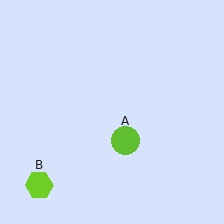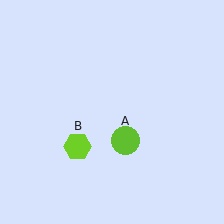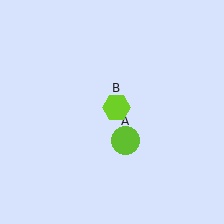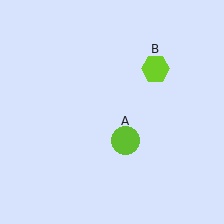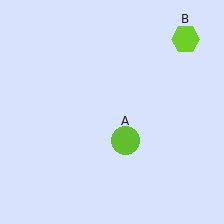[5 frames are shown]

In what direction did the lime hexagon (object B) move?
The lime hexagon (object B) moved up and to the right.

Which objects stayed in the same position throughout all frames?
Lime circle (object A) remained stationary.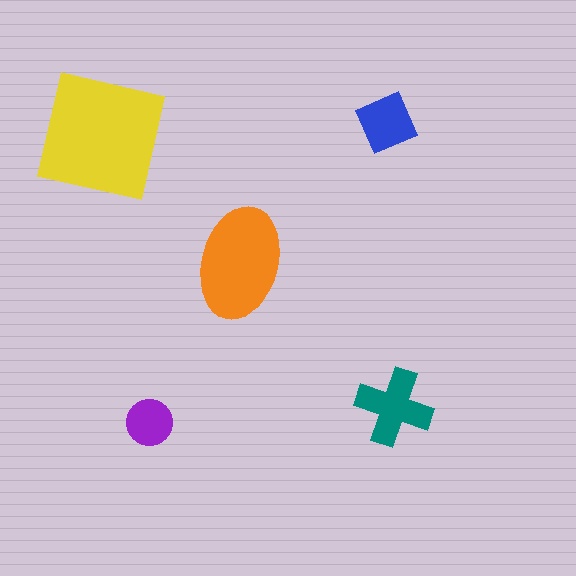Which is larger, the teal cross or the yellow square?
The yellow square.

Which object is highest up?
The blue diamond is topmost.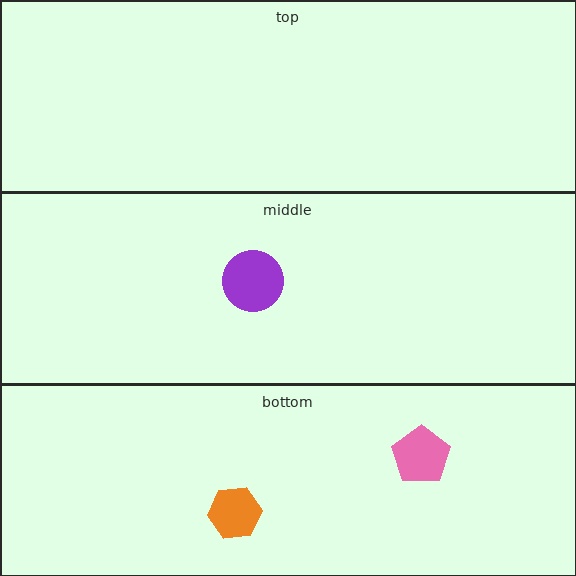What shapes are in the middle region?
The purple circle.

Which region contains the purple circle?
The middle region.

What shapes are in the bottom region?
The pink pentagon, the orange hexagon.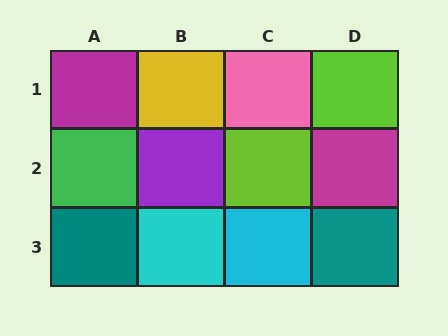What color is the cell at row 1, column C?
Pink.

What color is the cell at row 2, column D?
Magenta.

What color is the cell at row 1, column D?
Lime.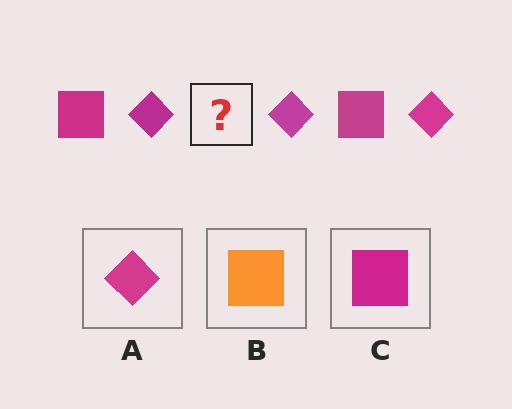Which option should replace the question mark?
Option C.